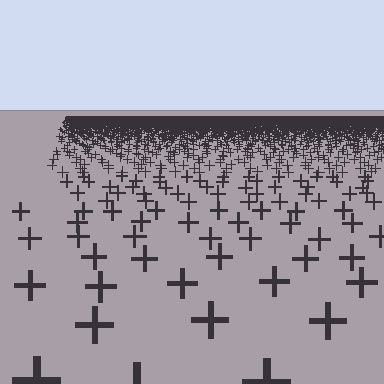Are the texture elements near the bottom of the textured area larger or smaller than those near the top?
Larger. Near the bottom, elements are closer to the viewer and appear at a bigger on-screen size.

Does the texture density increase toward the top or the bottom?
Density increases toward the top.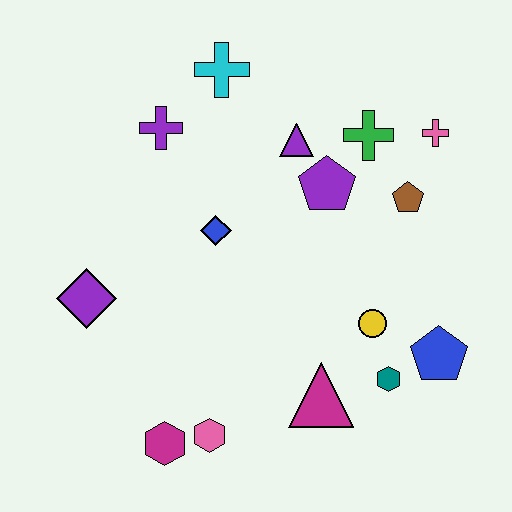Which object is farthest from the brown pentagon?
The magenta hexagon is farthest from the brown pentagon.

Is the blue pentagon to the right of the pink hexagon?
Yes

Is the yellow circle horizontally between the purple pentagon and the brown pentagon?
Yes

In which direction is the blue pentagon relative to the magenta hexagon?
The blue pentagon is to the right of the magenta hexagon.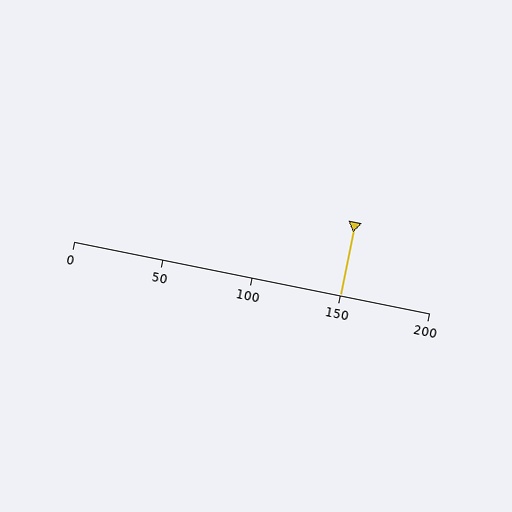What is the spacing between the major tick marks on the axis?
The major ticks are spaced 50 apart.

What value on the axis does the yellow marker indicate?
The marker indicates approximately 150.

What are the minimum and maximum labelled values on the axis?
The axis runs from 0 to 200.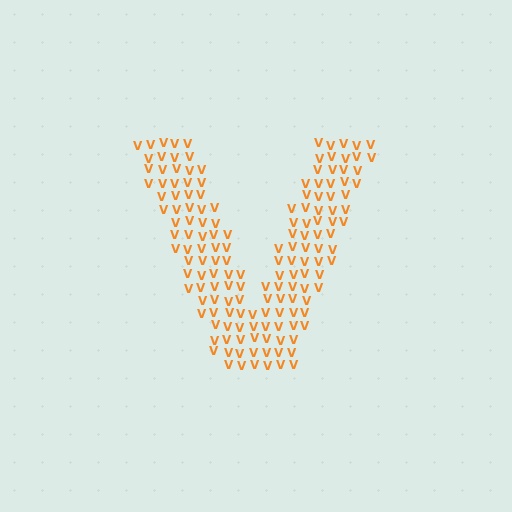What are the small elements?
The small elements are letter V's.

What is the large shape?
The large shape is the letter V.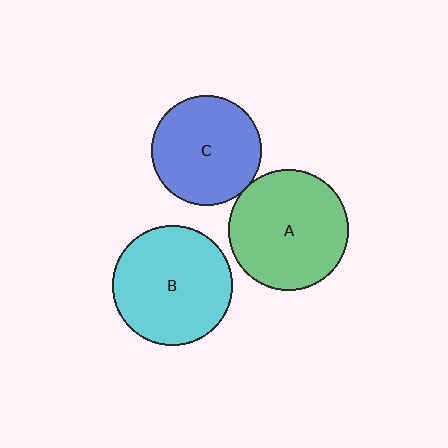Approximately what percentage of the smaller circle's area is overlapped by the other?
Approximately 5%.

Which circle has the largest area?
Circle A (green).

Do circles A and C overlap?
Yes.